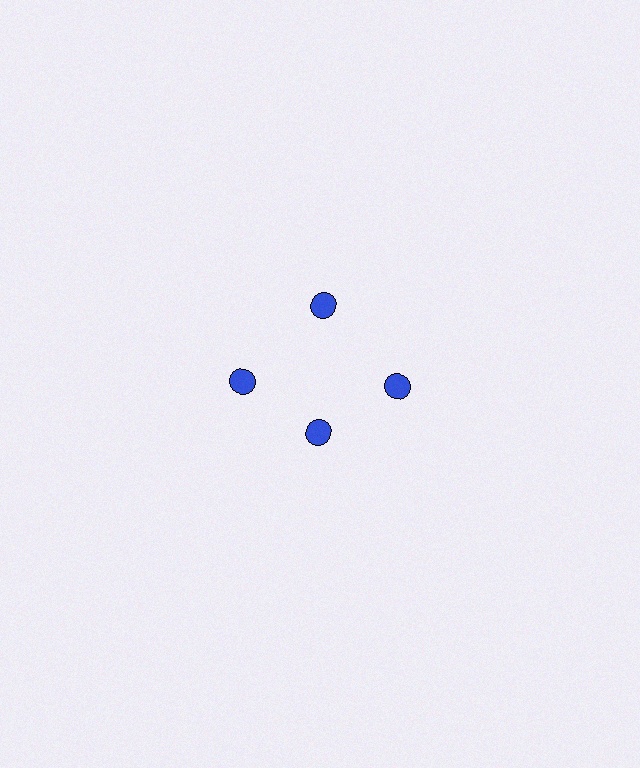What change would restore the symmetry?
The symmetry would be restored by moving it outward, back onto the ring so that all 4 circles sit at equal angles and equal distance from the center.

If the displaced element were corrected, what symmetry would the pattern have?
It would have 4-fold rotational symmetry — the pattern would map onto itself every 90 degrees.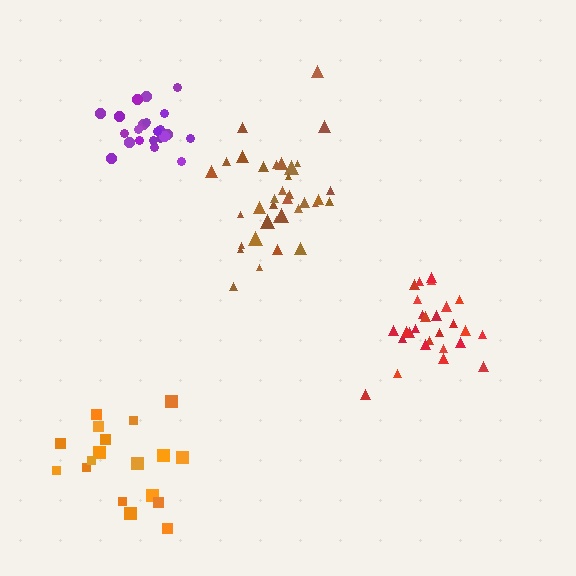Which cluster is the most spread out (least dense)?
Orange.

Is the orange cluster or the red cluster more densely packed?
Red.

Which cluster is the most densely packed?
Purple.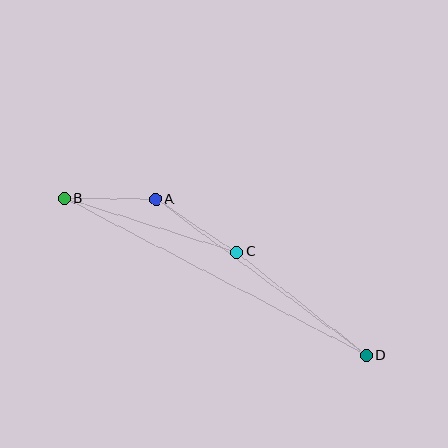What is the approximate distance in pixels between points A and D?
The distance between A and D is approximately 262 pixels.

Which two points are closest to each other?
Points A and B are closest to each other.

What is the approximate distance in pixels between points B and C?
The distance between B and C is approximately 180 pixels.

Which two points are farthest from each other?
Points B and D are farthest from each other.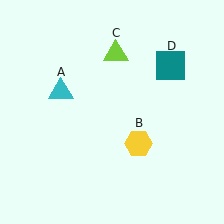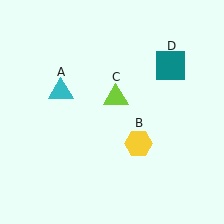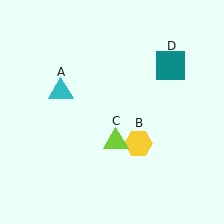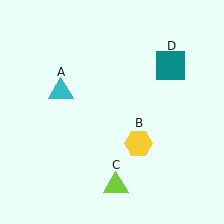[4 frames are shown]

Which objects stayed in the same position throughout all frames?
Cyan triangle (object A) and yellow hexagon (object B) and teal square (object D) remained stationary.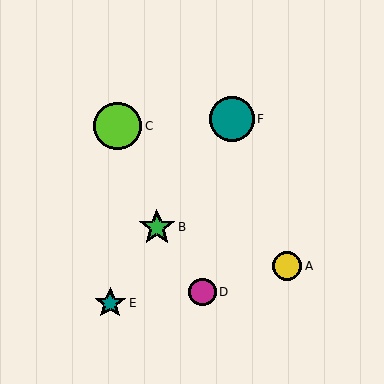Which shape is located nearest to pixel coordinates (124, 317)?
The teal star (labeled E) at (110, 303) is nearest to that location.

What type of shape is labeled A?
Shape A is a yellow circle.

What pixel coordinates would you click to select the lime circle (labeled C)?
Click at (118, 126) to select the lime circle C.